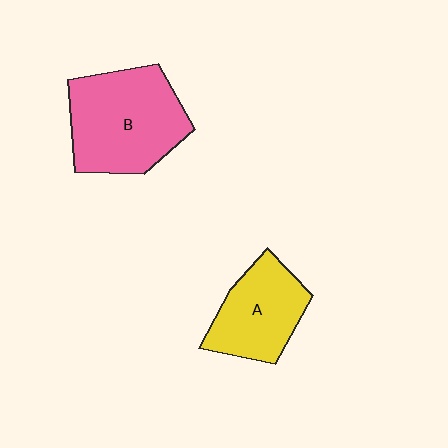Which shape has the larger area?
Shape B (pink).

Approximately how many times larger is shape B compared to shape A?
Approximately 1.5 times.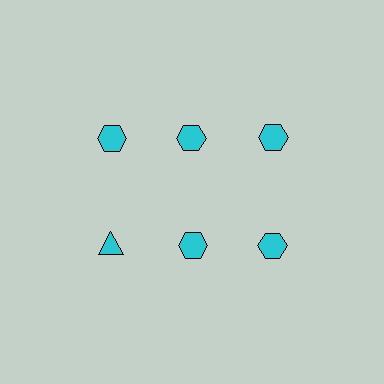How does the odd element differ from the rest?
It has a different shape: triangle instead of hexagon.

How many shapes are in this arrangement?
There are 6 shapes arranged in a grid pattern.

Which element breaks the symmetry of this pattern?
The cyan triangle in the second row, leftmost column breaks the symmetry. All other shapes are cyan hexagons.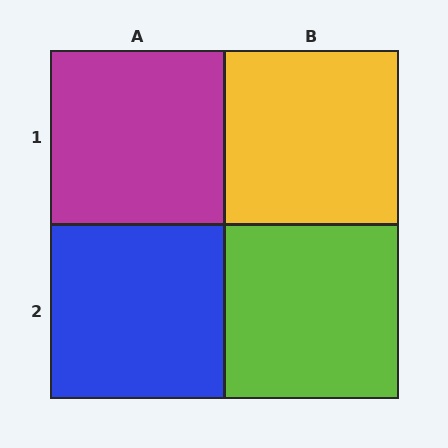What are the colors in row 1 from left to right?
Magenta, yellow.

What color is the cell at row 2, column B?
Lime.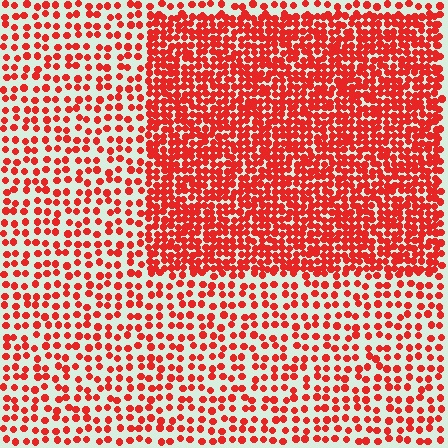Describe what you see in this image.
The image contains small red elements arranged at two different densities. A rectangle-shaped region is visible where the elements are more densely packed than the surrounding area.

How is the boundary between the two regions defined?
The boundary is defined by a change in element density (approximately 2.2x ratio). All elements are the same color, size, and shape.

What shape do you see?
I see a rectangle.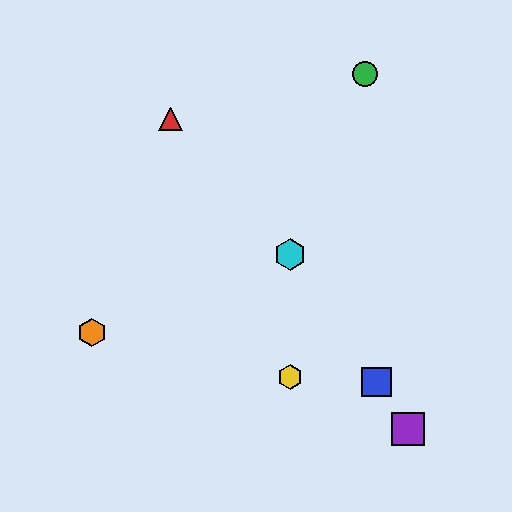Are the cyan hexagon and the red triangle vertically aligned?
No, the cyan hexagon is at x≈290 and the red triangle is at x≈171.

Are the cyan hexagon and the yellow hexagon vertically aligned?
Yes, both are at x≈290.